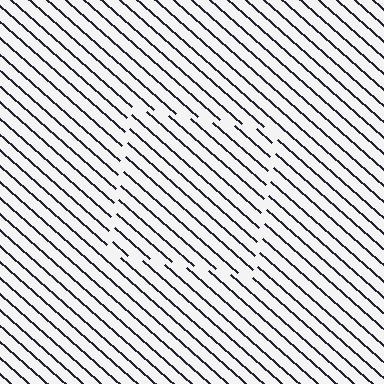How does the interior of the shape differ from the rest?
The interior of the shape contains the same grating, shifted by half a period — the contour is defined by the phase discontinuity where line-ends from the inner and outer gratings abut.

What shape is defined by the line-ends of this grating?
An illusory square. The interior of the shape contains the same grating, shifted by half a period — the contour is defined by the phase discontinuity where line-ends from the inner and outer gratings abut.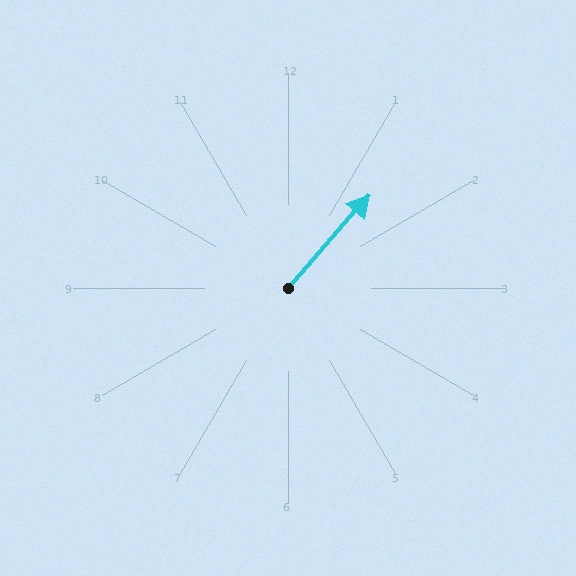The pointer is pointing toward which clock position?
Roughly 1 o'clock.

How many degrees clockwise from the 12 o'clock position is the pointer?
Approximately 41 degrees.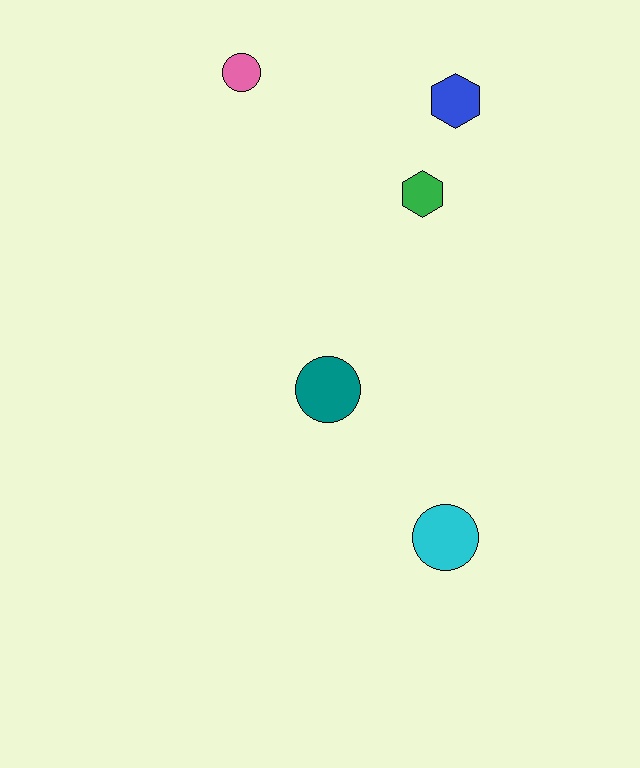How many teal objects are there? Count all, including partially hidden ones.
There is 1 teal object.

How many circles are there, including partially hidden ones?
There are 3 circles.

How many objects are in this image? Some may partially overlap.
There are 5 objects.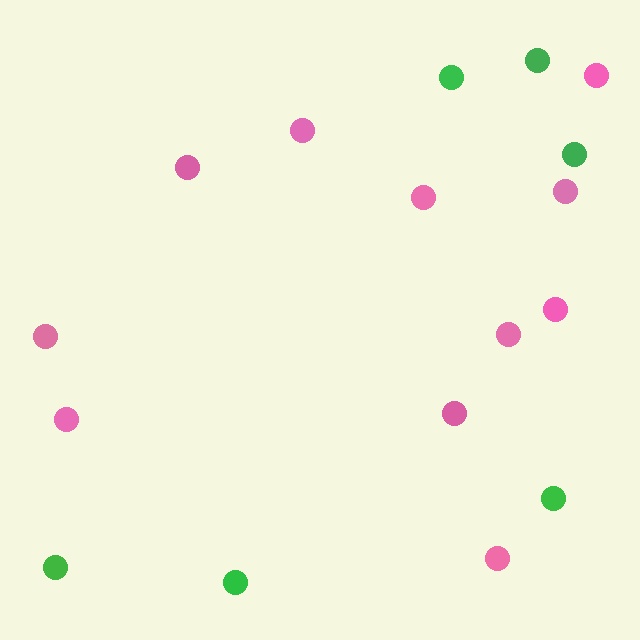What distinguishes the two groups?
There are 2 groups: one group of green circles (6) and one group of pink circles (11).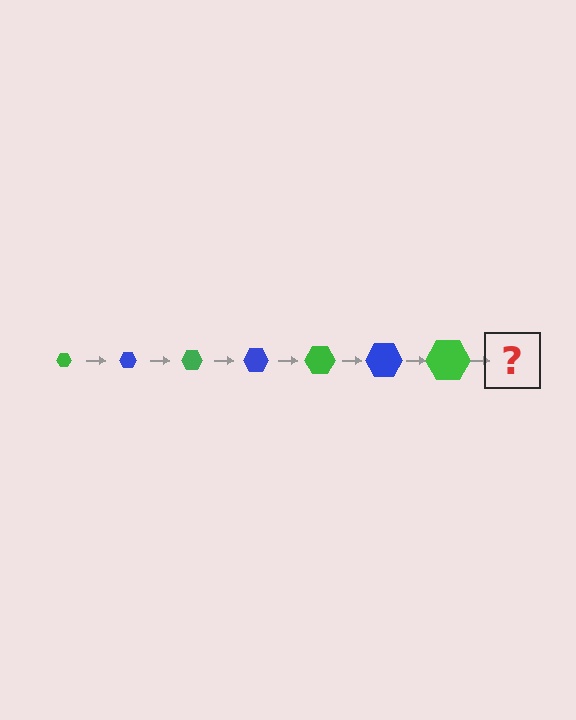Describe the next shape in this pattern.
It should be a blue hexagon, larger than the previous one.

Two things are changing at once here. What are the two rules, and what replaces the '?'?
The two rules are that the hexagon grows larger each step and the color cycles through green and blue. The '?' should be a blue hexagon, larger than the previous one.